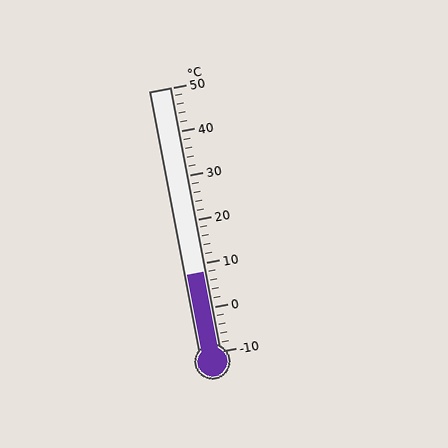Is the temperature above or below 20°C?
The temperature is below 20°C.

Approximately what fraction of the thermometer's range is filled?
The thermometer is filled to approximately 30% of its range.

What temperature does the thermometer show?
The thermometer shows approximately 8°C.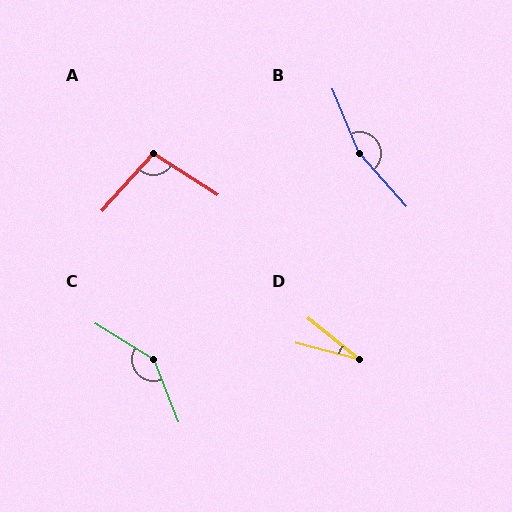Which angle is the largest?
B, at approximately 161 degrees.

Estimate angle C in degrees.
Approximately 143 degrees.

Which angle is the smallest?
D, at approximately 24 degrees.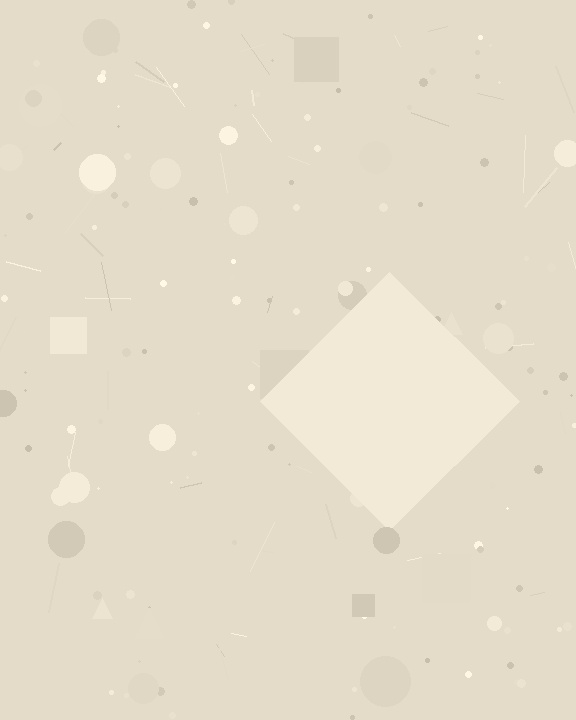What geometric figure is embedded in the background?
A diamond is embedded in the background.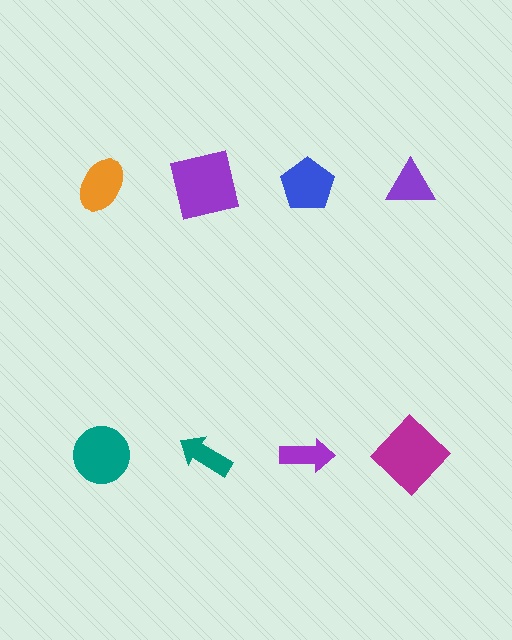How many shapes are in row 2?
4 shapes.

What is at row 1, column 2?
A purple square.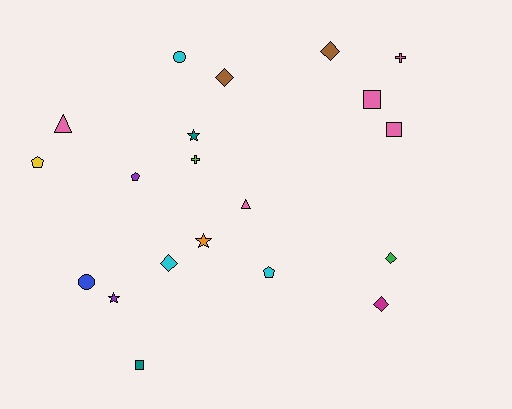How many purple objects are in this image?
There are 2 purple objects.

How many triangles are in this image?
There are 2 triangles.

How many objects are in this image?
There are 20 objects.